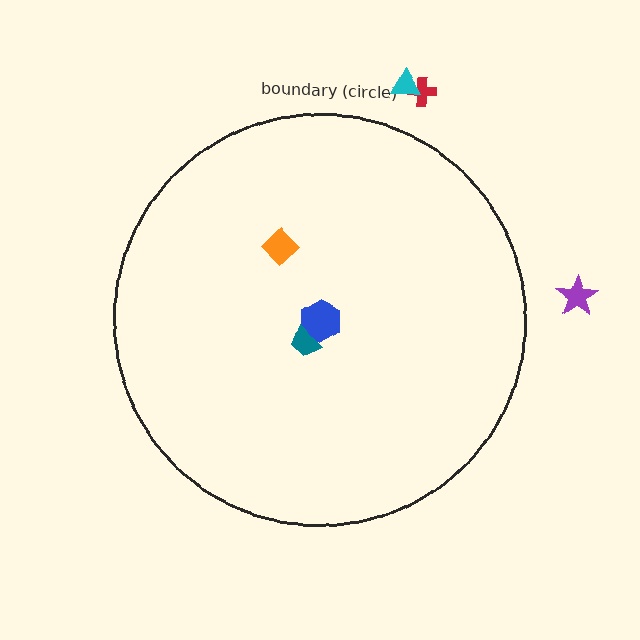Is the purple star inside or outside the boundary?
Outside.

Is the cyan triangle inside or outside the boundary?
Outside.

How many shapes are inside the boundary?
3 inside, 3 outside.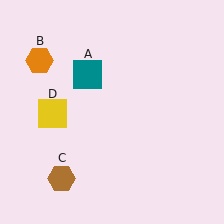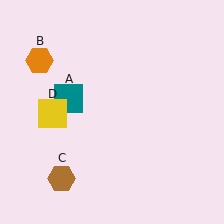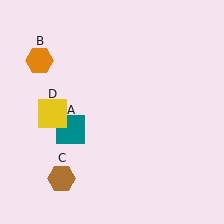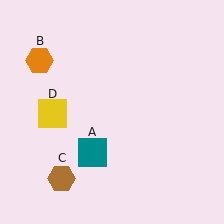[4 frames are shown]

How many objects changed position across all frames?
1 object changed position: teal square (object A).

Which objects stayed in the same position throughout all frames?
Orange hexagon (object B) and brown hexagon (object C) and yellow square (object D) remained stationary.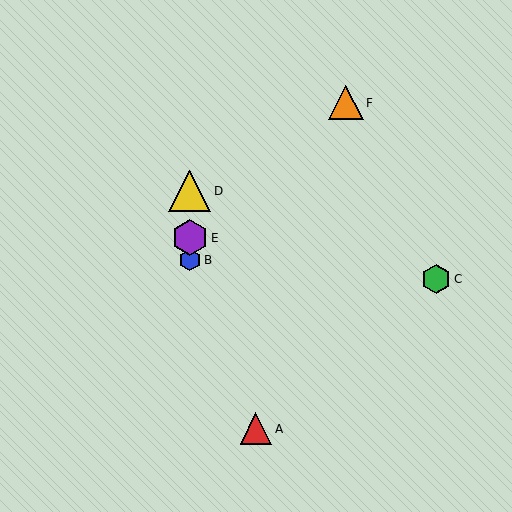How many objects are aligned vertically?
3 objects (B, D, E) are aligned vertically.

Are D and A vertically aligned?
No, D is at x≈190 and A is at x≈256.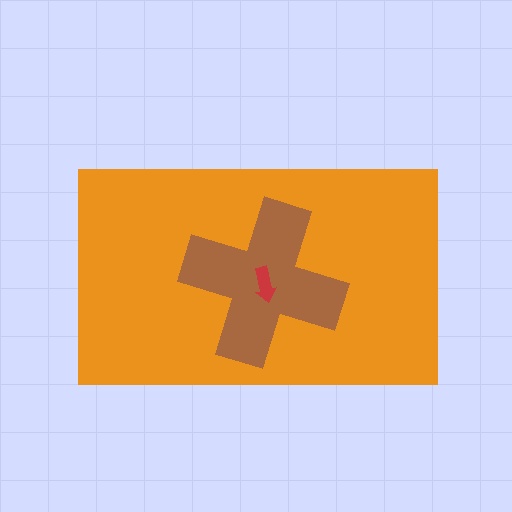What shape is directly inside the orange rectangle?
The brown cross.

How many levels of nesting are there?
3.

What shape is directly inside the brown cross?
The red arrow.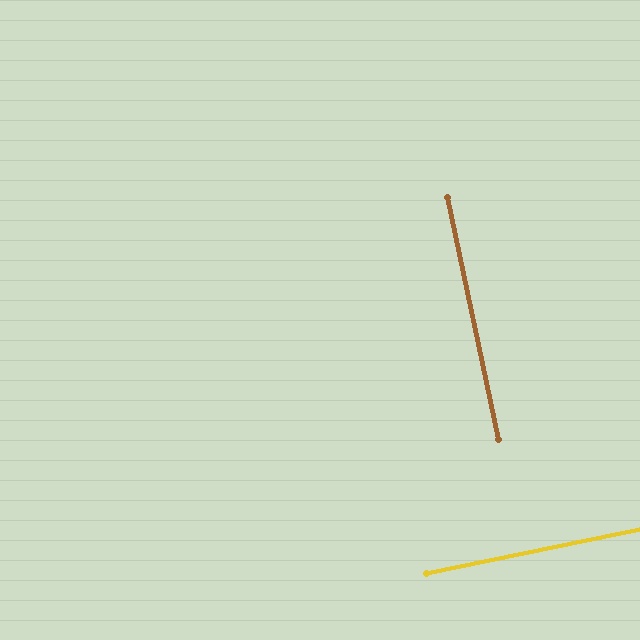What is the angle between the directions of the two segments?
Approximately 90 degrees.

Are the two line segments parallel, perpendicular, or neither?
Perpendicular — they meet at approximately 90°.